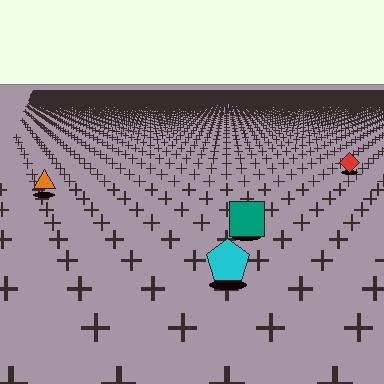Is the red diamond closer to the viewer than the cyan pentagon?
No. The cyan pentagon is closer — you can tell from the texture gradient: the ground texture is coarser near it.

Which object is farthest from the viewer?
The red diamond is farthest from the viewer. It appears smaller and the ground texture around it is denser.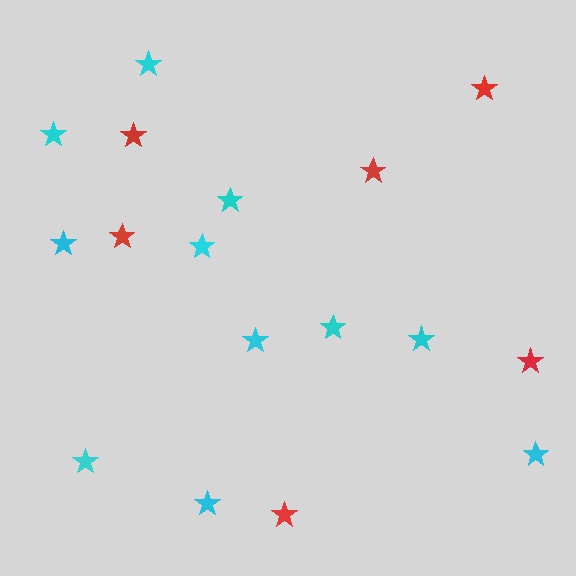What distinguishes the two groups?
There are 2 groups: one group of red stars (6) and one group of cyan stars (11).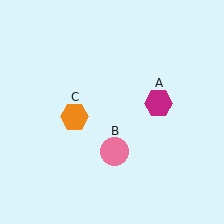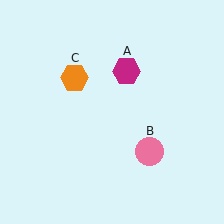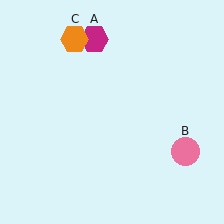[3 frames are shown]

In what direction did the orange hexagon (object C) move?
The orange hexagon (object C) moved up.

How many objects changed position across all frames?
3 objects changed position: magenta hexagon (object A), pink circle (object B), orange hexagon (object C).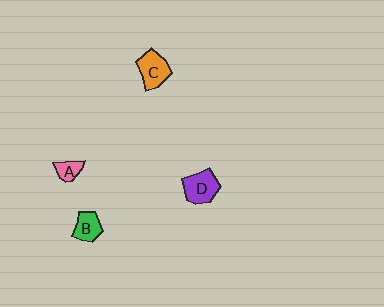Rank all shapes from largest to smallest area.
From largest to smallest: D (purple), C (orange), B (green), A (pink).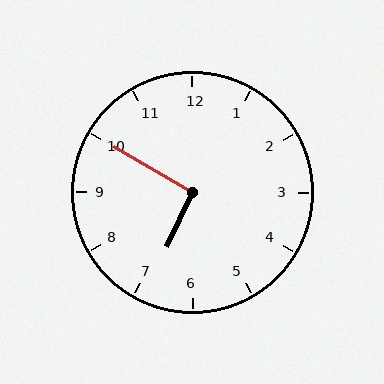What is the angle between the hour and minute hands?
Approximately 95 degrees.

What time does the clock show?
6:50.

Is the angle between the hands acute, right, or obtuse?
It is right.